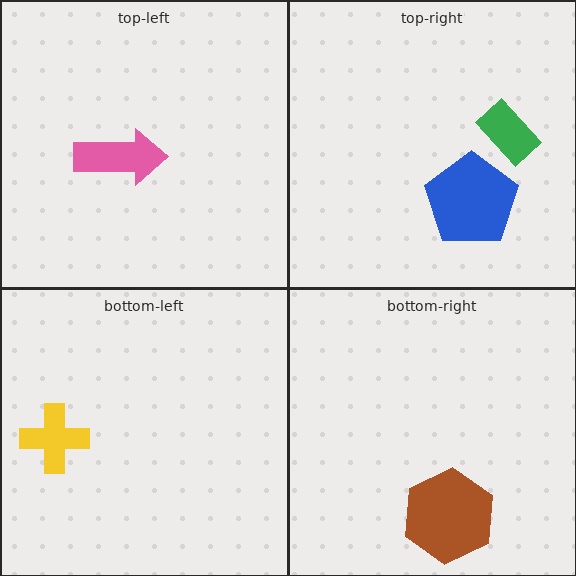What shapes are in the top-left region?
The pink arrow.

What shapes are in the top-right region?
The blue pentagon, the green rectangle.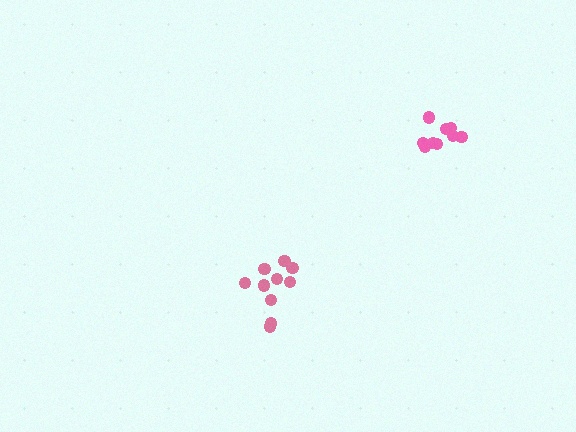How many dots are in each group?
Group 1: 10 dots, Group 2: 9 dots (19 total).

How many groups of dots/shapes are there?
There are 2 groups.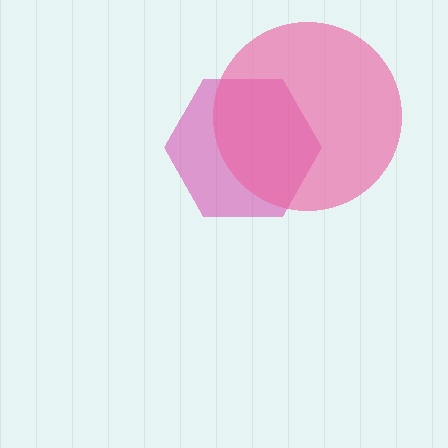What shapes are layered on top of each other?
The layered shapes are: a magenta hexagon, a pink circle.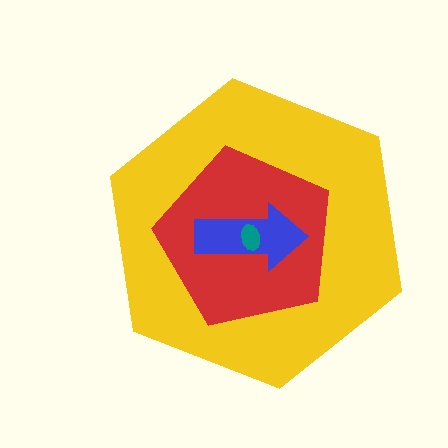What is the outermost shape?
The yellow hexagon.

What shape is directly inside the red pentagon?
The blue arrow.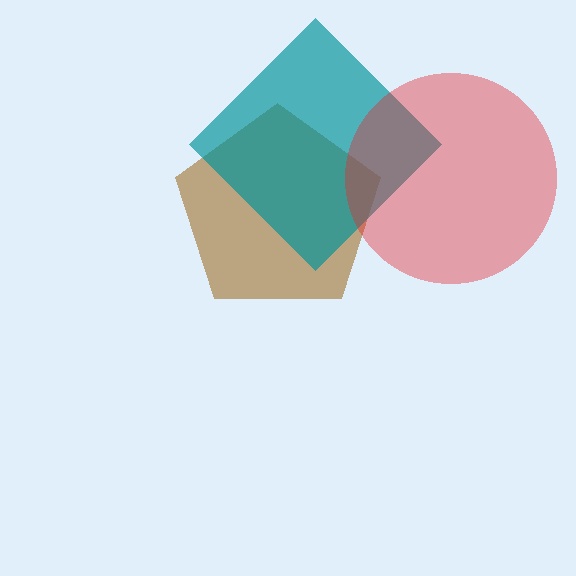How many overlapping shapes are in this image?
There are 3 overlapping shapes in the image.